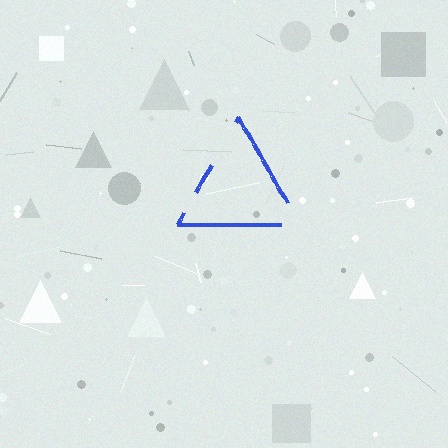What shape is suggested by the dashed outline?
The dashed outline suggests a triangle.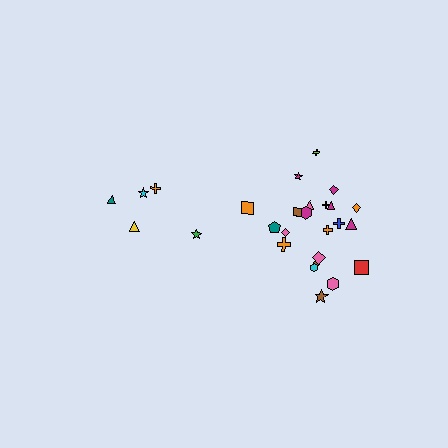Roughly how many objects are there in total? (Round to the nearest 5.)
Roughly 25 objects in total.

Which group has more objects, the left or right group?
The right group.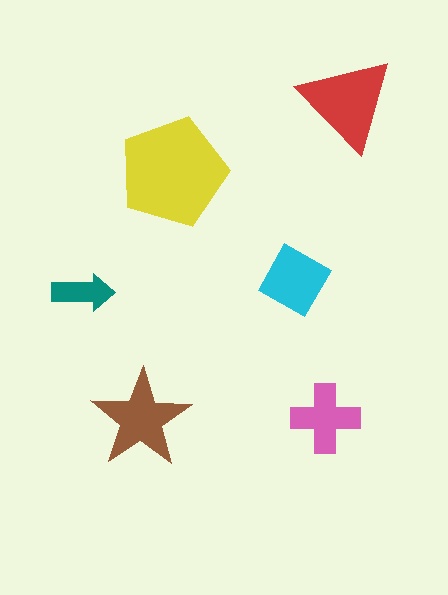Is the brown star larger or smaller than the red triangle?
Smaller.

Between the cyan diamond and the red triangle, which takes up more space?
The red triangle.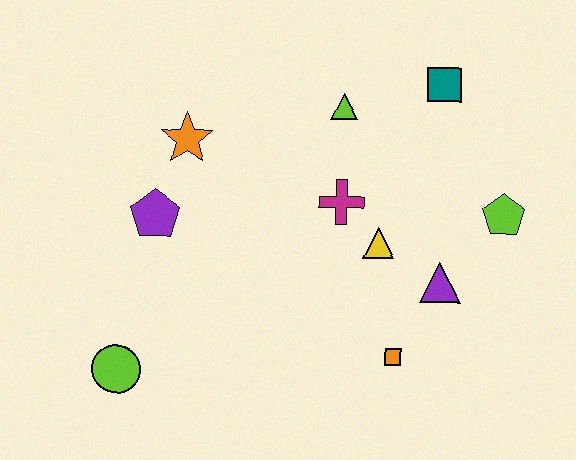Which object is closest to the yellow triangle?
The magenta cross is closest to the yellow triangle.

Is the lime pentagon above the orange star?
No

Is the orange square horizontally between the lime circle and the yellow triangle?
No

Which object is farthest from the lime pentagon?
The lime circle is farthest from the lime pentagon.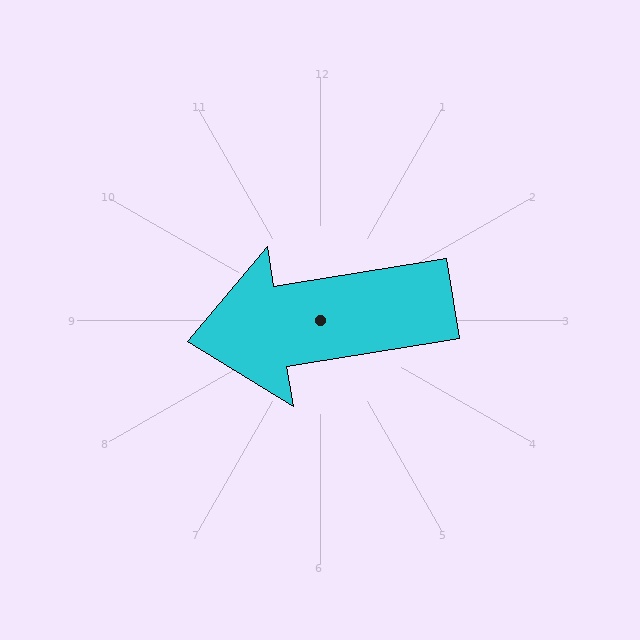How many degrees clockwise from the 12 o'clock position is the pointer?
Approximately 261 degrees.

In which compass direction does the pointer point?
West.